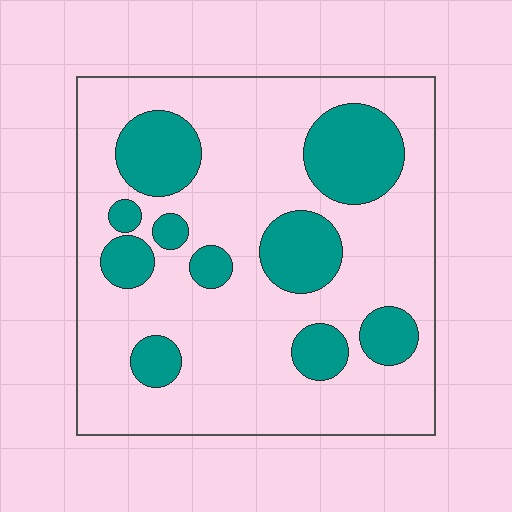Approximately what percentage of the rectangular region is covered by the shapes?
Approximately 25%.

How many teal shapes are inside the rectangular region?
10.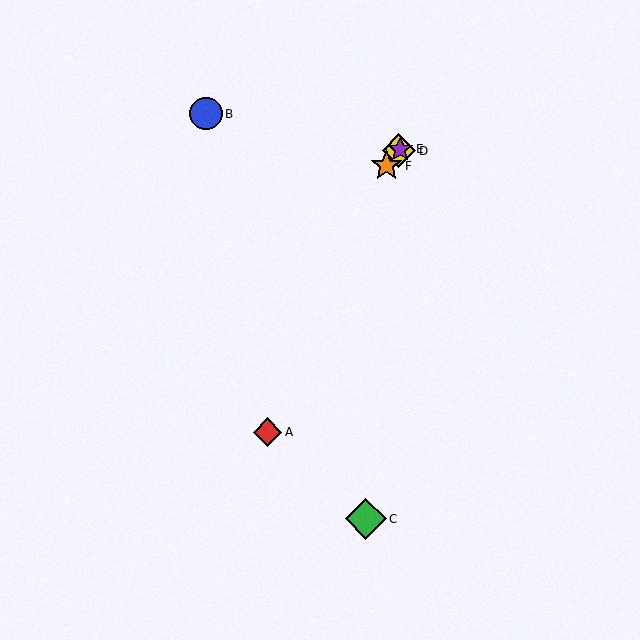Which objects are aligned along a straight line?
Objects D, E, F are aligned along a straight line.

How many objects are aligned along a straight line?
3 objects (D, E, F) are aligned along a straight line.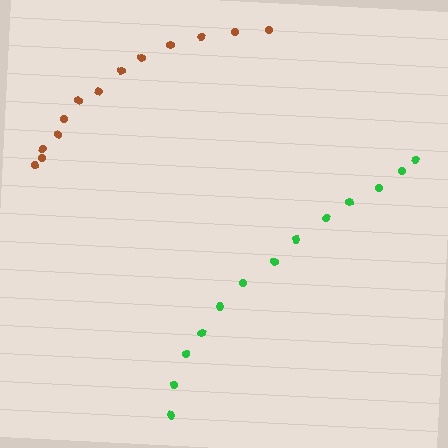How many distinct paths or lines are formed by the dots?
There are 2 distinct paths.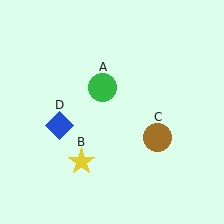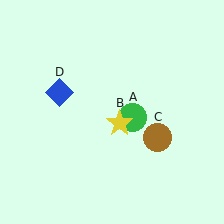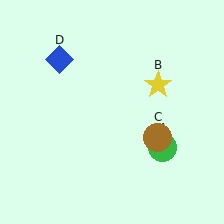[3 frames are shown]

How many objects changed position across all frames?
3 objects changed position: green circle (object A), yellow star (object B), blue diamond (object D).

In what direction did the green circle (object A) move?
The green circle (object A) moved down and to the right.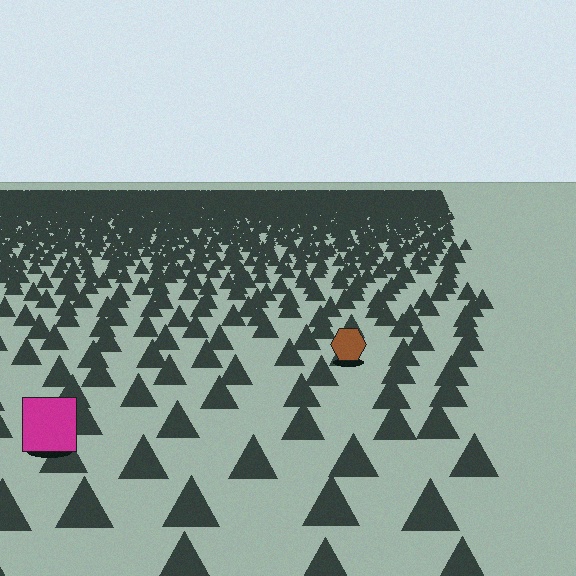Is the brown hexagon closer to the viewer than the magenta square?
No. The magenta square is closer — you can tell from the texture gradient: the ground texture is coarser near it.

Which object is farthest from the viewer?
The brown hexagon is farthest from the viewer. It appears smaller and the ground texture around it is denser.